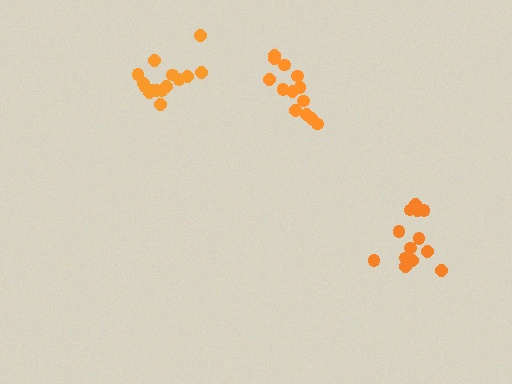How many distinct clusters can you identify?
There are 3 distinct clusters.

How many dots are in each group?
Group 1: 13 dots, Group 2: 13 dots, Group 3: 15 dots (41 total).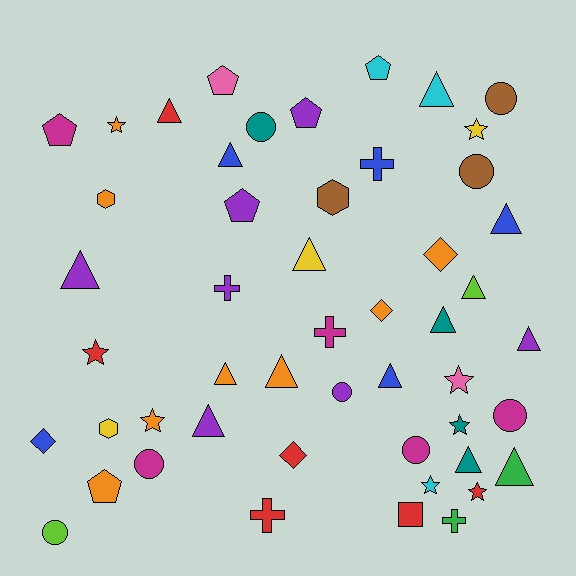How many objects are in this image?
There are 50 objects.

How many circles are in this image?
There are 8 circles.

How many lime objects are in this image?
There are 2 lime objects.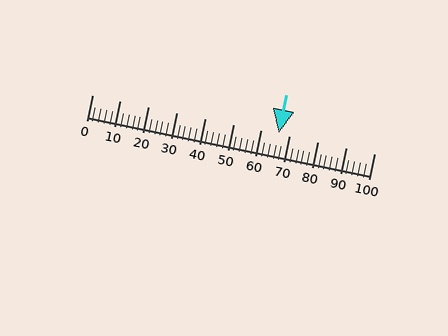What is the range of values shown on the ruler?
The ruler shows values from 0 to 100.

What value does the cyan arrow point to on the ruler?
The cyan arrow points to approximately 66.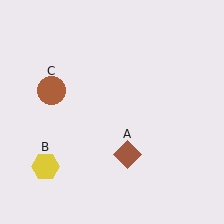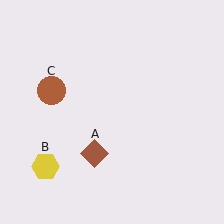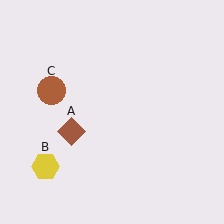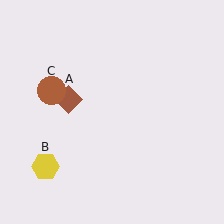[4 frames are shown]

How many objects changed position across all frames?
1 object changed position: brown diamond (object A).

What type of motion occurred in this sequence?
The brown diamond (object A) rotated clockwise around the center of the scene.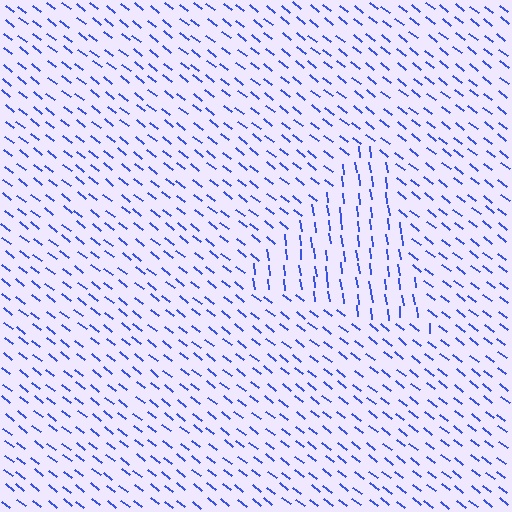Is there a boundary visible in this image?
Yes, there is a texture boundary formed by a change in line orientation.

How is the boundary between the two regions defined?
The boundary is defined purely by a change in line orientation (approximately 45 degrees difference). All lines are the same color and thickness.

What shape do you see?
I see a triangle.